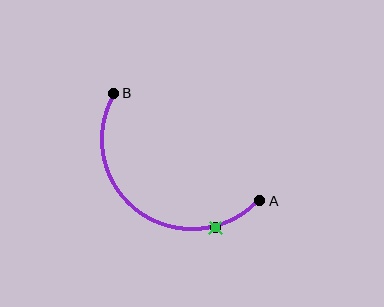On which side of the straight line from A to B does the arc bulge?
The arc bulges below and to the left of the straight line connecting A and B.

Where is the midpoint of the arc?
The arc midpoint is the point on the curve farthest from the straight line joining A and B. It sits below and to the left of that line.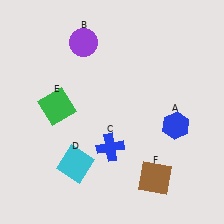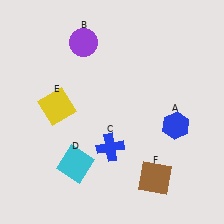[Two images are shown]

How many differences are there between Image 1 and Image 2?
There is 1 difference between the two images.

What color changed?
The square (E) changed from green in Image 1 to yellow in Image 2.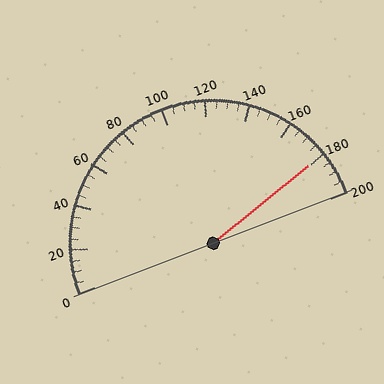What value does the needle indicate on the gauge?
The needle indicates approximately 180.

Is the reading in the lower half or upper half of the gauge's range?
The reading is in the upper half of the range (0 to 200).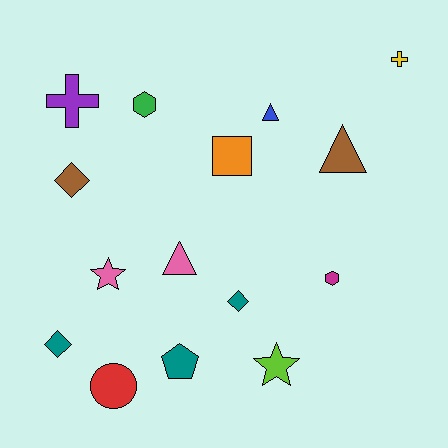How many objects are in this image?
There are 15 objects.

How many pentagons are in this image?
There is 1 pentagon.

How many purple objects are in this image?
There is 1 purple object.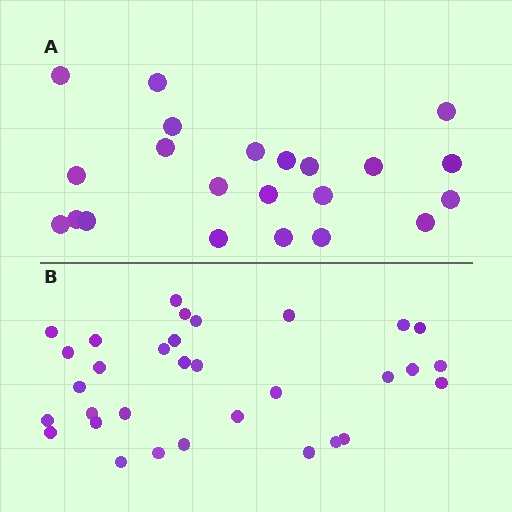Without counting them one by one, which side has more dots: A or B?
Region B (the bottom region) has more dots.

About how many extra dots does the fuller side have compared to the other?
Region B has roughly 10 or so more dots than region A.